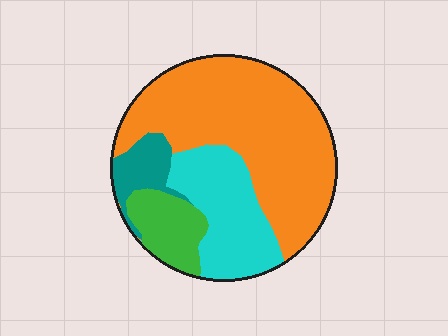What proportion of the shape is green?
Green takes up about one eighth (1/8) of the shape.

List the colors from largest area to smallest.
From largest to smallest: orange, cyan, green, teal.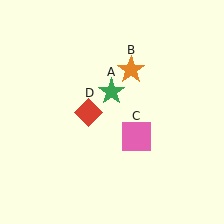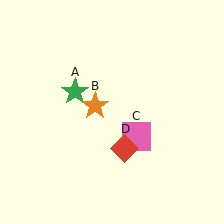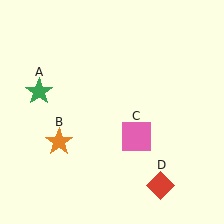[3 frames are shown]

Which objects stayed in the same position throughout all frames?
Pink square (object C) remained stationary.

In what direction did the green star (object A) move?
The green star (object A) moved left.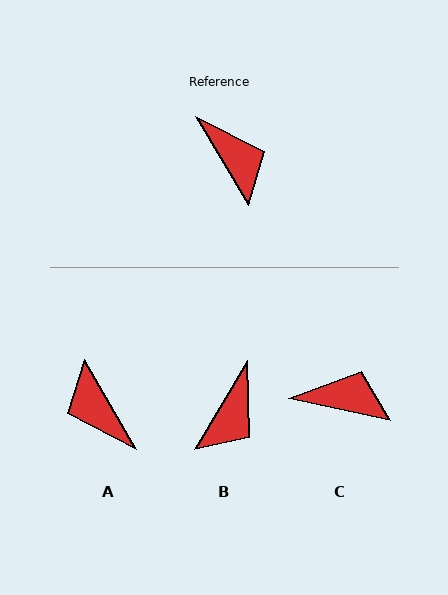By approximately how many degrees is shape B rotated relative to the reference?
Approximately 61 degrees clockwise.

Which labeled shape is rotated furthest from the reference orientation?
A, about 179 degrees away.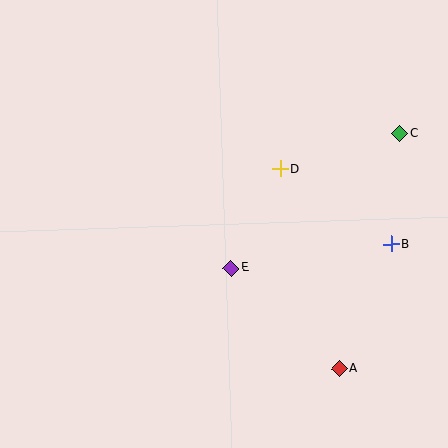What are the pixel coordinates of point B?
Point B is at (391, 244).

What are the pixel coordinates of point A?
Point A is at (339, 369).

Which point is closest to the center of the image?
Point E at (231, 268) is closest to the center.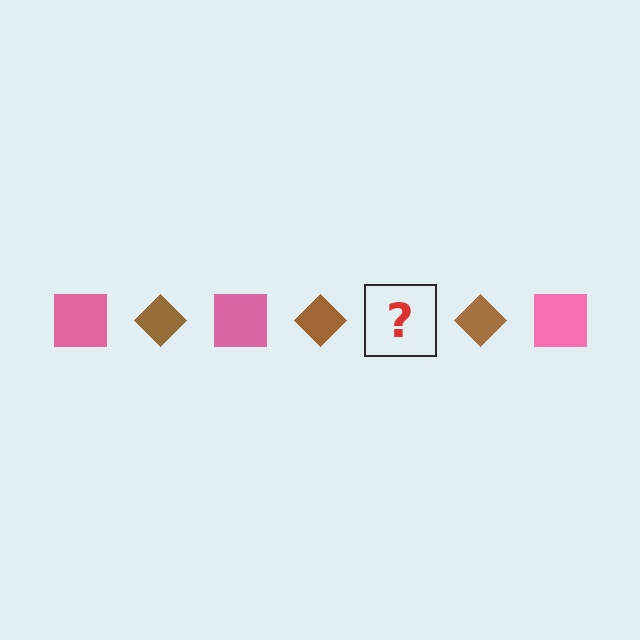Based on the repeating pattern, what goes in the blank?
The blank should be a pink square.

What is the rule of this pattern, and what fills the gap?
The rule is that the pattern alternates between pink square and brown diamond. The gap should be filled with a pink square.